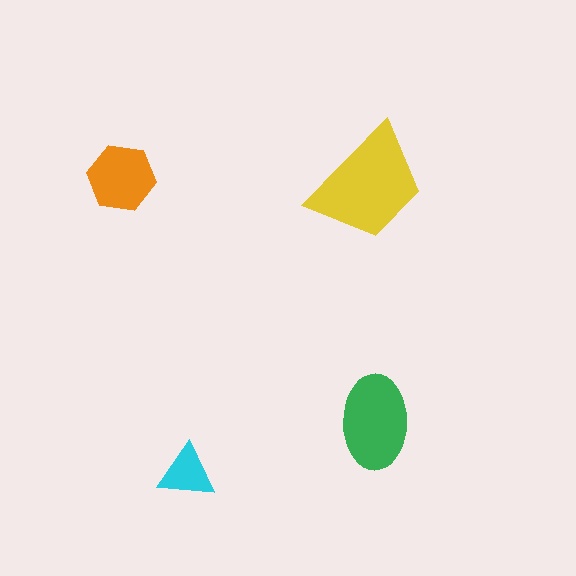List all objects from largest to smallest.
The yellow trapezoid, the green ellipse, the orange hexagon, the cyan triangle.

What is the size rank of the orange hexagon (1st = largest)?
3rd.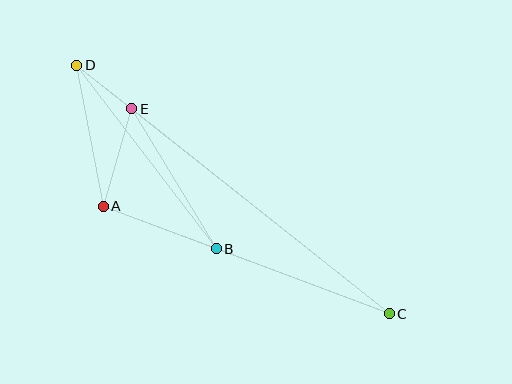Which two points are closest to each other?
Points D and E are closest to each other.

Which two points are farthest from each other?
Points C and D are farthest from each other.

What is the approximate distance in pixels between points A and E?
The distance between A and E is approximately 102 pixels.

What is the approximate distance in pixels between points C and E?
The distance between C and E is approximately 329 pixels.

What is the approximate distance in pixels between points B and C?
The distance between B and C is approximately 185 pixels.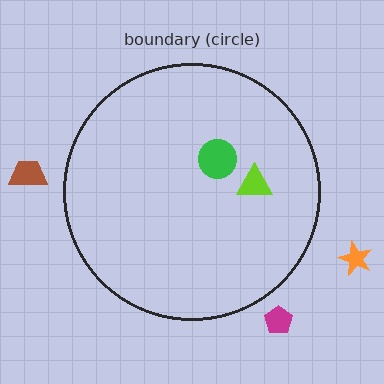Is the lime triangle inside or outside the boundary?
Inside.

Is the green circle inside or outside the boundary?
Inside.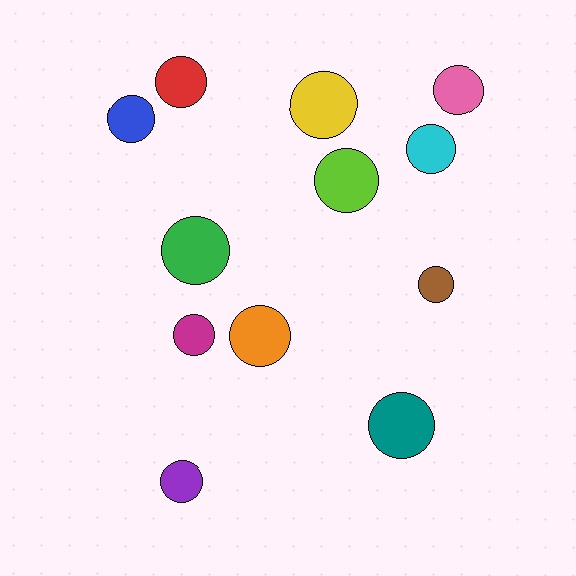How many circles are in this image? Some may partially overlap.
There are 12 circles.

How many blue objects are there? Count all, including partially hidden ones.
There is 1 blue object.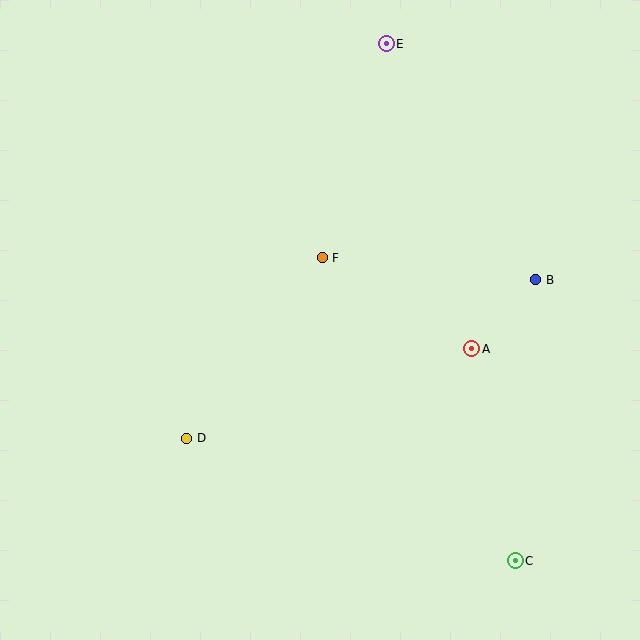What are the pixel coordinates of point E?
Point E is at (386, 44).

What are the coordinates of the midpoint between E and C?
The midpoint between E and C is at (451, 302).